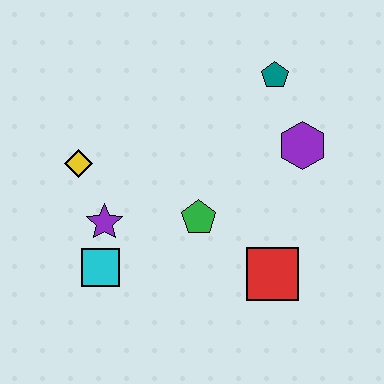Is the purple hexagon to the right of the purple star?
Yes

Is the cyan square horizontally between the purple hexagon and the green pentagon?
No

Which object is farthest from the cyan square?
The teal pentagon is farthest from the cyan square.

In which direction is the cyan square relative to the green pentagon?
The cyan square is to the left of the green pentagon.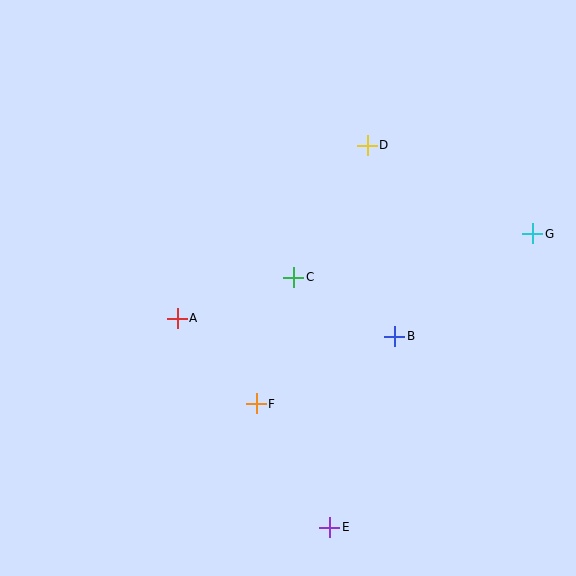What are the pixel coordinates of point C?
Point C is at (294, 277).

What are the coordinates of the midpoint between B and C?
The midpoint between B and C is at (344, 307).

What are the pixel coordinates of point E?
Point E is at (330, 527).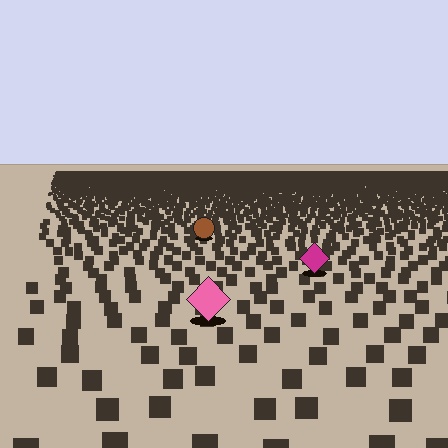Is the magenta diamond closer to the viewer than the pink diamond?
No. The pink diamond is closer — you can tell from the texture gradient: the ground texture is coarser near it.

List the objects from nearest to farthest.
From nearest to farthest: the pink diamond, the magenta diamond, the brown circle.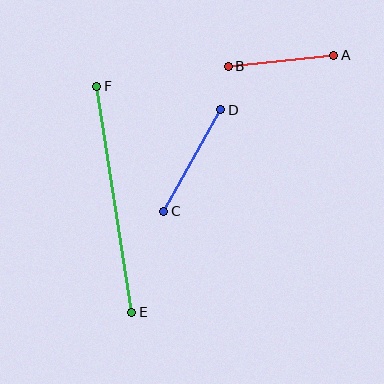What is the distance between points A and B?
The distance is approximately 106 pixels.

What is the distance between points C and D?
The distance is approximately 117 pixels.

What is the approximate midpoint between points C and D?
The midpoint is at approximately (192, 160) pixels.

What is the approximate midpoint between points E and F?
The midpoint is at approximately (114, 199) pixels.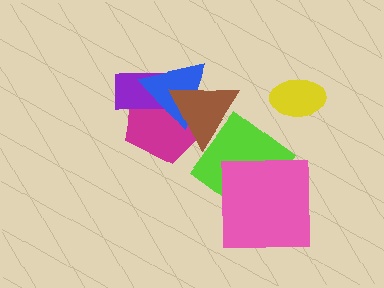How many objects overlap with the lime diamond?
2 objects overlap with the lime diamond.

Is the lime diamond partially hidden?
Yes, it is partially covered by another shape.